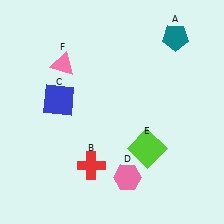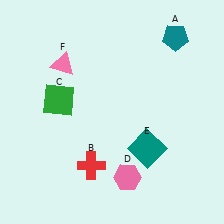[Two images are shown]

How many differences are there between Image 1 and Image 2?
There are 2 differences between the two images.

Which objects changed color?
C changed from blue to green. E changed from lime to teal.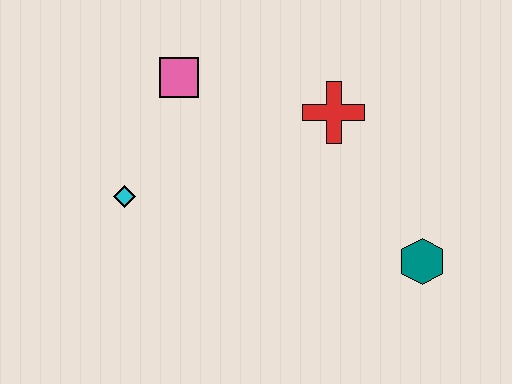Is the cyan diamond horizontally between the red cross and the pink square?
No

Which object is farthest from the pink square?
The teal hexagon is farthest from the pink square.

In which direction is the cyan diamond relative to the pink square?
The cyan diamond is below the pink square.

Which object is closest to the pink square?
The cyan diamond is closest to the pink square.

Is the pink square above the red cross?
Yes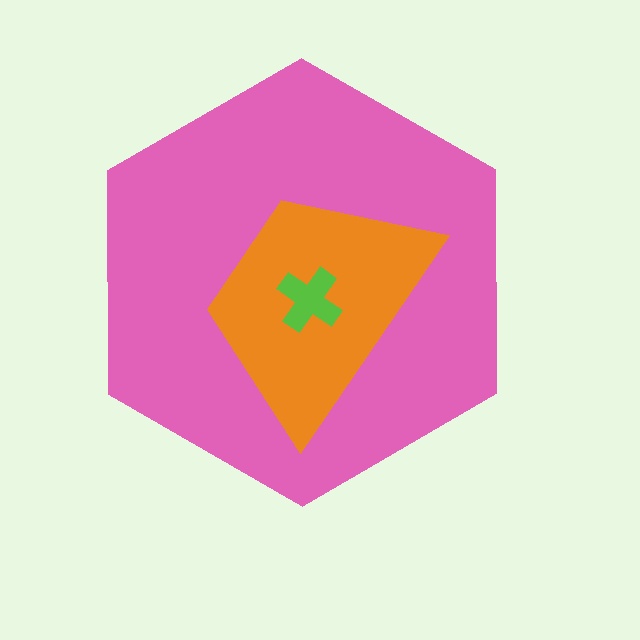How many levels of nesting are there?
3.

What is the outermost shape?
The pink hexagon.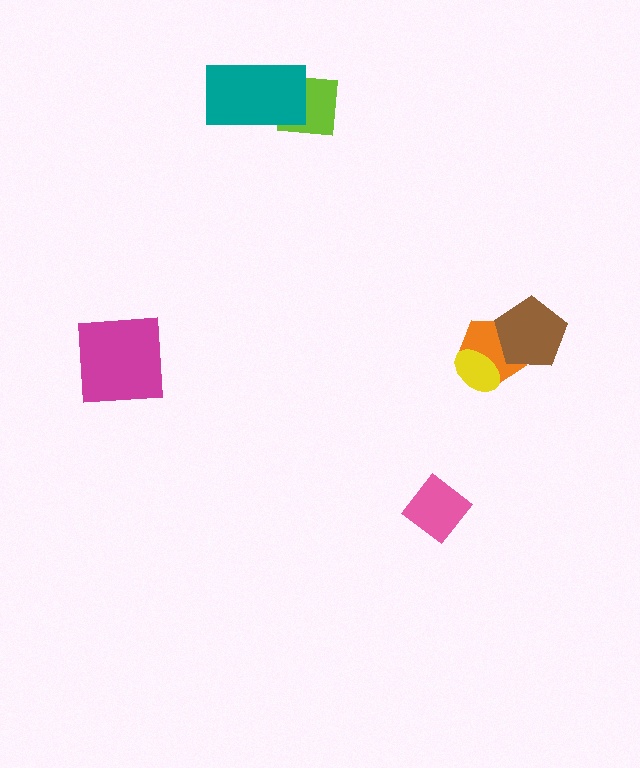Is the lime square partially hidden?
Yes, it is partially covered by another shape.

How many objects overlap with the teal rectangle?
1 object overlaps with the teal rectangle.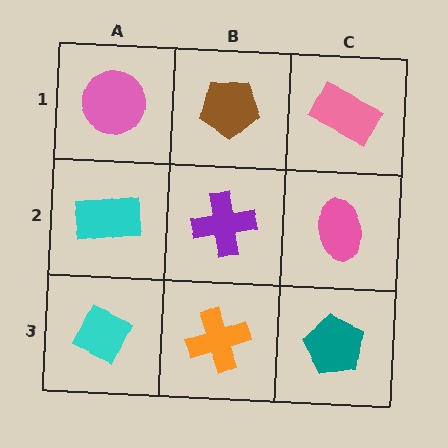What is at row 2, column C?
A pink ellipse.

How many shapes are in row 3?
3 shapes.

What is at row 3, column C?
A teal pentagon.